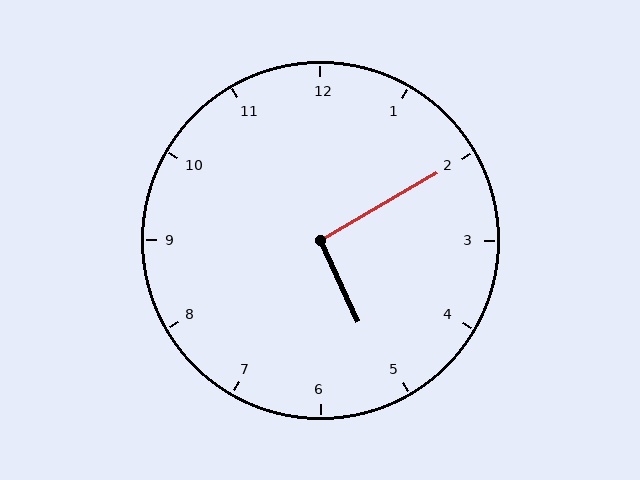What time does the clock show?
5:10.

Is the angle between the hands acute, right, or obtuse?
It is right.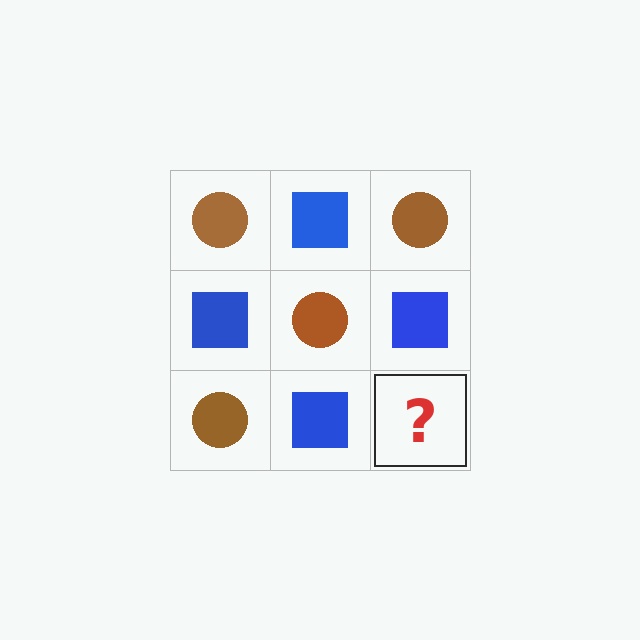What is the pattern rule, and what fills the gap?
The rule is that it alternates brown circle and blue square in a checkerboard pattern. The gap should be filled with a brown circle.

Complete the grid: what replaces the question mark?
The question mark should be replaced with a brown circle.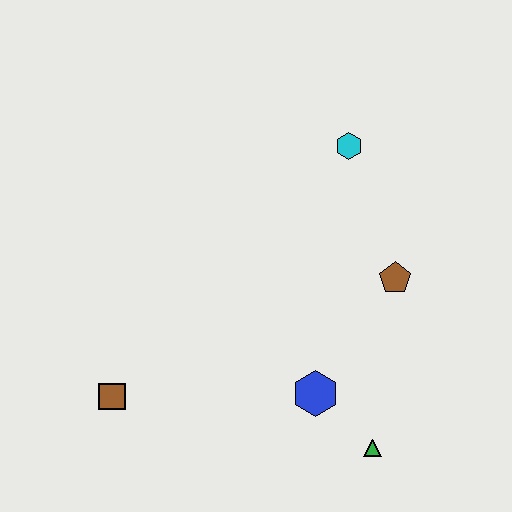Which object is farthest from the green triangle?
The cyan hexagon is farthest from the green triangle.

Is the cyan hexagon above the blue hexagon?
Yes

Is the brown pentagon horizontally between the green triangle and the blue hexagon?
No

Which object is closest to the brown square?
The blue hexagon is closest to the brown square.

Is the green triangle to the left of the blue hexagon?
No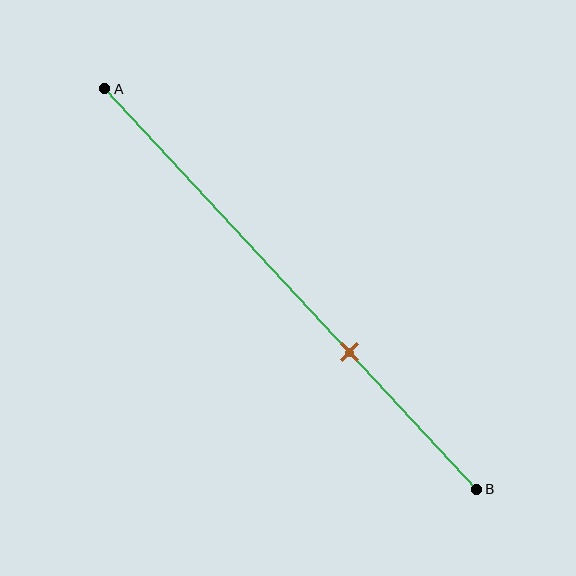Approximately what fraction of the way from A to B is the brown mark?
The brown mark is approximately 65% of the way from A to B.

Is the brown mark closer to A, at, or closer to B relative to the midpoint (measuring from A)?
The brown mark is closer to point B than the midpoint of segment AB.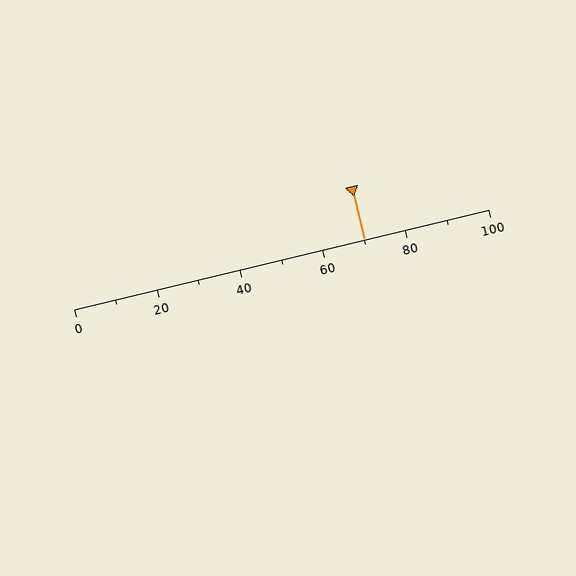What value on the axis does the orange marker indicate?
The marker indicates approximately 70.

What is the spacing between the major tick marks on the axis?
The major ticks are spaced 20 apart.